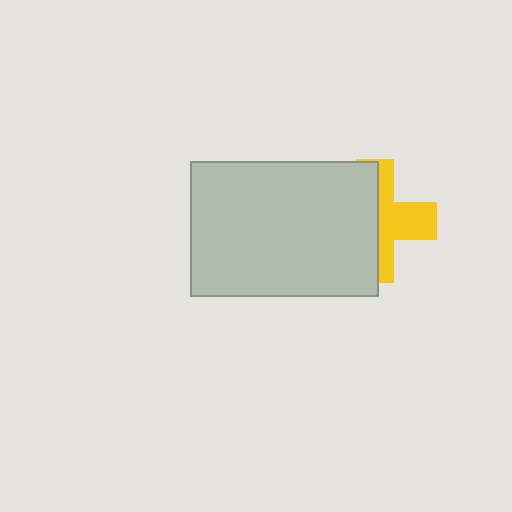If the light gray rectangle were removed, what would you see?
You would see the complete yellow cross.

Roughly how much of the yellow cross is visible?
A small part of it is visible (roughly 43%).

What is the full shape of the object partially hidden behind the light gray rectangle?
The partially hidden object is a yellow cross.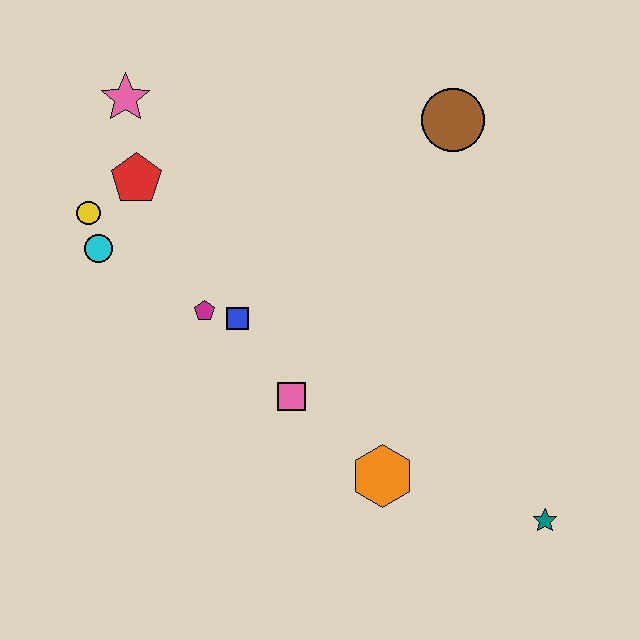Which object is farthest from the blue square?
The teal star is farthest from the blue square.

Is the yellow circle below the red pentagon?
Yes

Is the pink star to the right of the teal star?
No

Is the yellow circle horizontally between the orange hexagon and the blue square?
No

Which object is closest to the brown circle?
The blue square is closest to the brown circle.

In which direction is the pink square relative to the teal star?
The pink square is to the left of the teal star.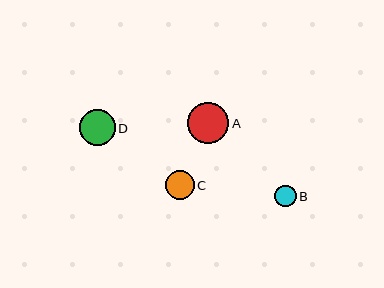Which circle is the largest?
Circle A is the largest with a size of approximately 42 pixels.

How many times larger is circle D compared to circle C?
Circle D is approximately 1.3 times the size of circle C.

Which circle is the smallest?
Circle B is the smallest with a size of approximately 21 pixels.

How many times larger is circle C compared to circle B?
Circle C is approximately 1.4 times the size of circle B.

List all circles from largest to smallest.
From largest to smallest: A, D, C, B.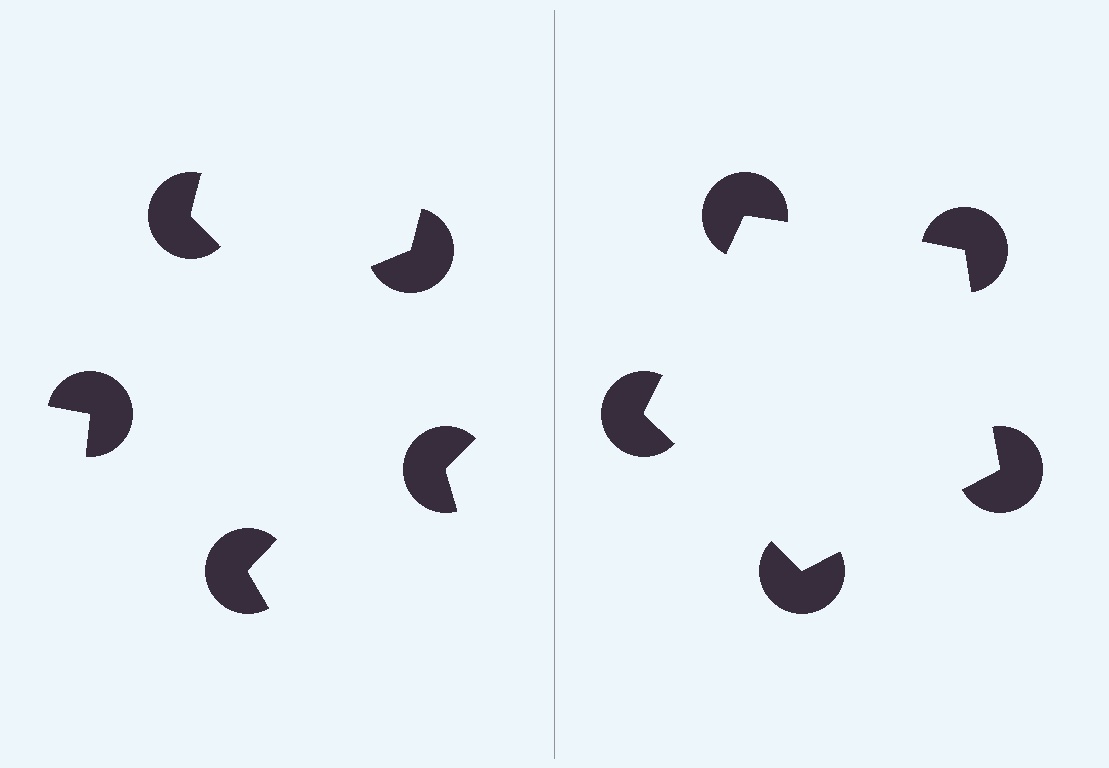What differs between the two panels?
The pac-man discs are positioned identically on both sides; only the wedge orientations differ. On the right they align to a pentagon; on the left they are misaligned.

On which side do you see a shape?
An illusory pentagon appears on the right side. On the left side the wedge cuts are rotated, so no coherent shape forms.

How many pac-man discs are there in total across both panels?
10 — 5 on each side.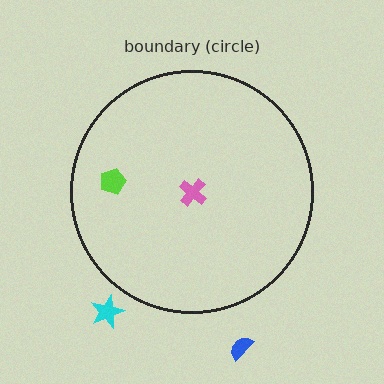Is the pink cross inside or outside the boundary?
Inside.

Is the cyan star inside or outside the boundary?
Outside.